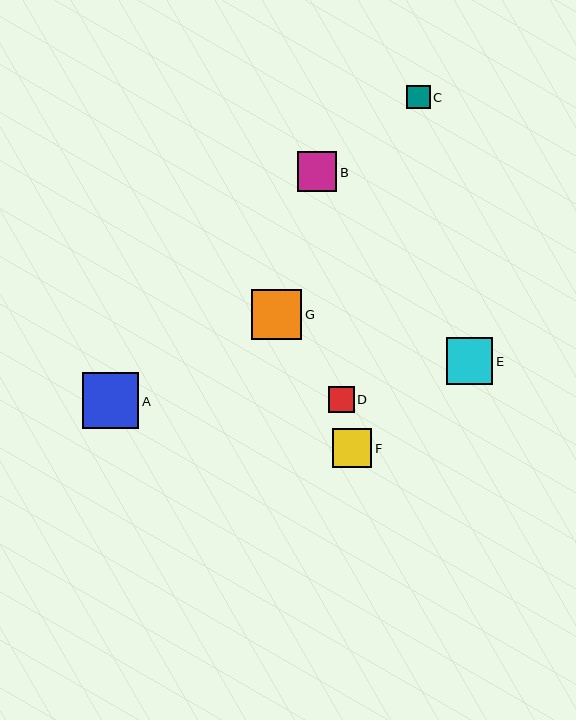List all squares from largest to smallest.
From largest to smallest: A, G, E, B, F, D, C.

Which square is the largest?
Square A is the largest with a size of approximately 56 pixels.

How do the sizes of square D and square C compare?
Square D and square C are approximately the same size.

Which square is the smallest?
Square C is the smallest with a size of approximately 23 pixels.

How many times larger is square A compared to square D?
Square A is approximately 2.2 times the size of square D.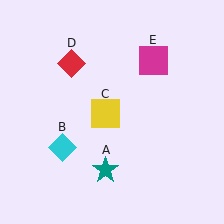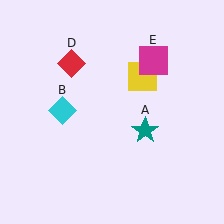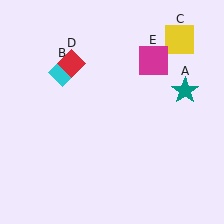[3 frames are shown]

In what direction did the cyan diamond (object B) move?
The cyan diamond (object B) moved up.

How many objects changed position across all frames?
3 objects changed position: teal star (object A), cyan diamond (object B), yellow square (object C).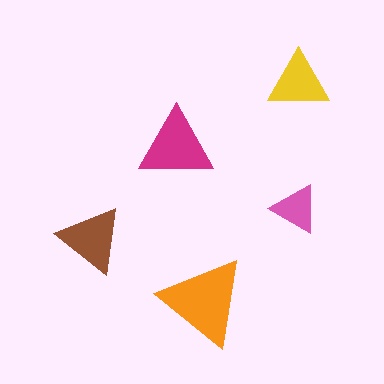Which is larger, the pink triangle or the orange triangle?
The orange one.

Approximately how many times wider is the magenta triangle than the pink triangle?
About 1.5 times wider.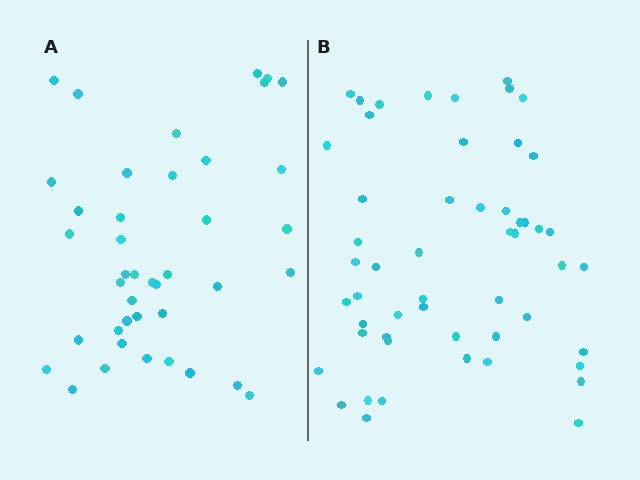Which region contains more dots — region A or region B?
Region B (the right region) has more dots.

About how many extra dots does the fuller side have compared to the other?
Region B has roughly 12 or so more dots than region A.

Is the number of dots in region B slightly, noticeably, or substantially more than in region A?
Region B has noticeably more, but not dramatically so. The ratio is roughly 1.3 to 1.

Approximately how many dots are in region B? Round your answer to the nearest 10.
About 50 dots. (The exact count is 53, which rounds to 50.)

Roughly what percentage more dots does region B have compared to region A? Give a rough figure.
About 30% more.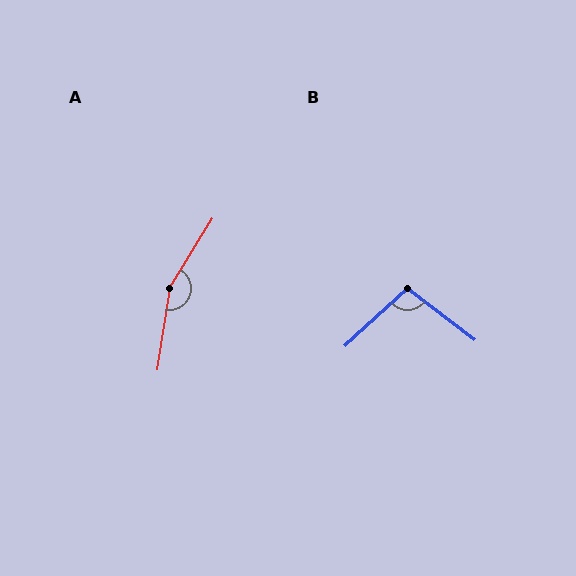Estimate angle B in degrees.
Approximately 100 degrees.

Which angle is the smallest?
B, at approximately 100 degrees.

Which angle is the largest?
A, at approximately 157 degrees.